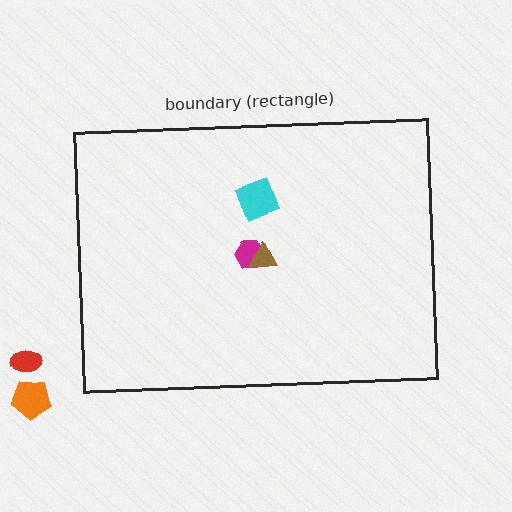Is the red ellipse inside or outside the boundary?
Outside.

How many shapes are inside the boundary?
3 inside, 2 outside.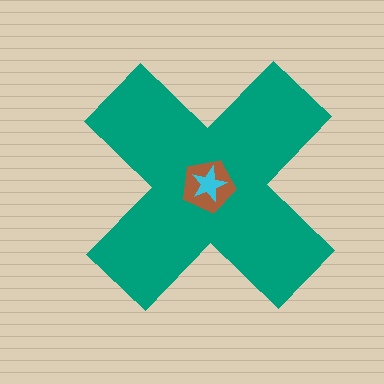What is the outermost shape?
The teal cross.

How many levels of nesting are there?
3.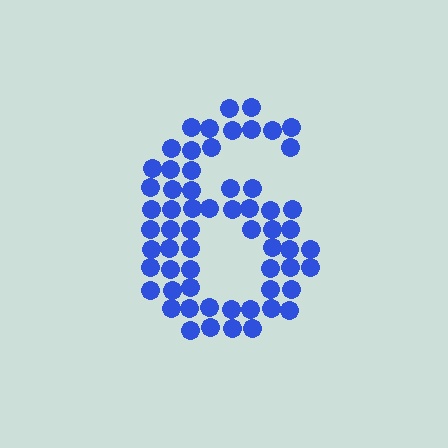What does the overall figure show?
The overall figure shows the digit 6.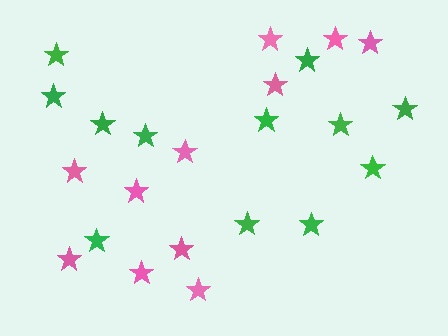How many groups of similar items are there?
There are 2 groups: one group of pink stars (11) and one group of green stars (12).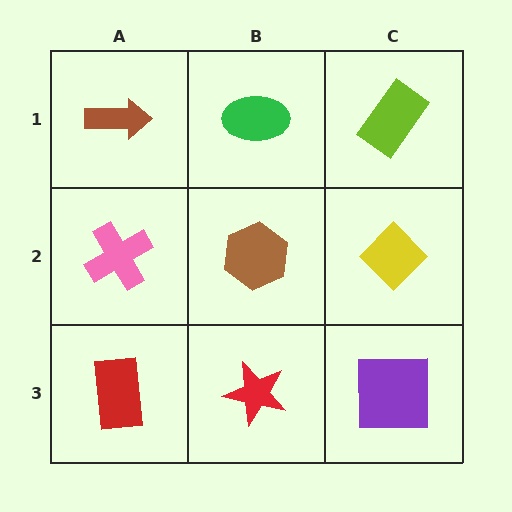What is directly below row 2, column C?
A purple square.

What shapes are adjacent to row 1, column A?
A pink cross (row 2, column A), a green ellipse (row 1, column B).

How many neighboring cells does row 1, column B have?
3.